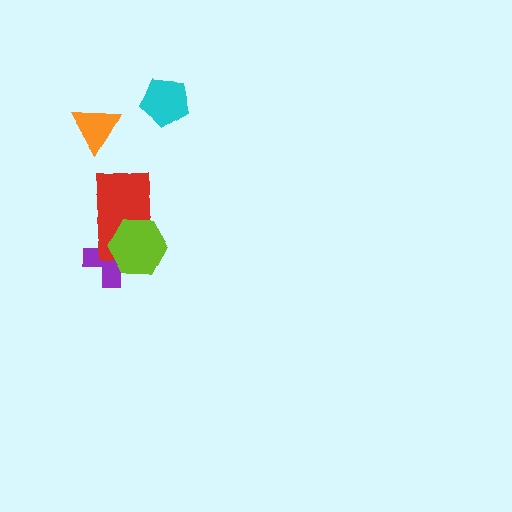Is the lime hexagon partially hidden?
No, no other shape covers it.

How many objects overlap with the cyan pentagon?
0 objects overlap with the cyan pentagon.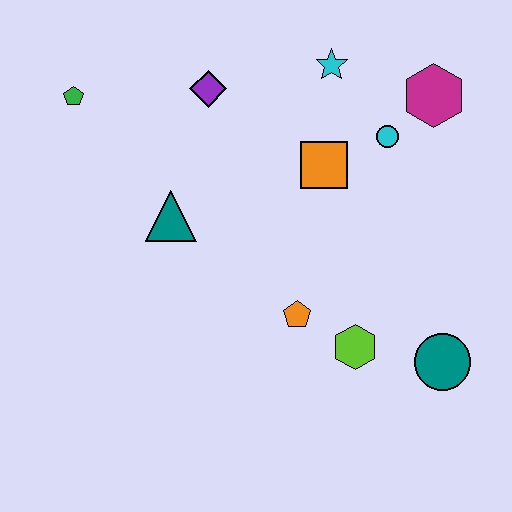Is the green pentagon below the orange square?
No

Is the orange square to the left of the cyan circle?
Yes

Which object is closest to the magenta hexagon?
The cyan circle is closest to the magenta hexagon.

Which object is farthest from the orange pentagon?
The green pentagon is farthest from the orange pentagon.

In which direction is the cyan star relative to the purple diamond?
The cyan star is to the right of the purple diamond.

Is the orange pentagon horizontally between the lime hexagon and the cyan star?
No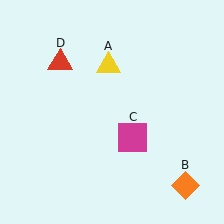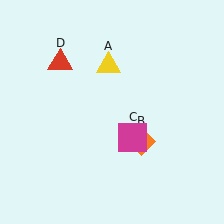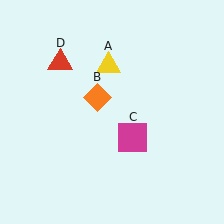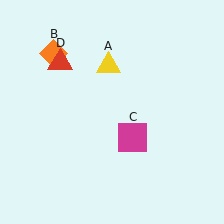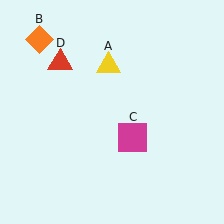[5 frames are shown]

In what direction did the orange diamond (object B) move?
The orange diamond (object B) moved up and to the left.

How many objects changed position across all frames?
1 object changed position: orange diamond (object B).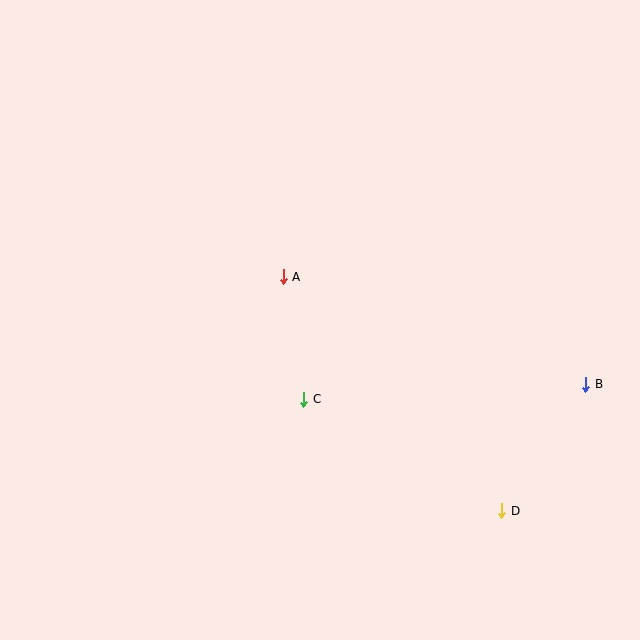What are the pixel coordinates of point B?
Point B is at (586, 384).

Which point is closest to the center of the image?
Point A at (283, 277) is closest to the center.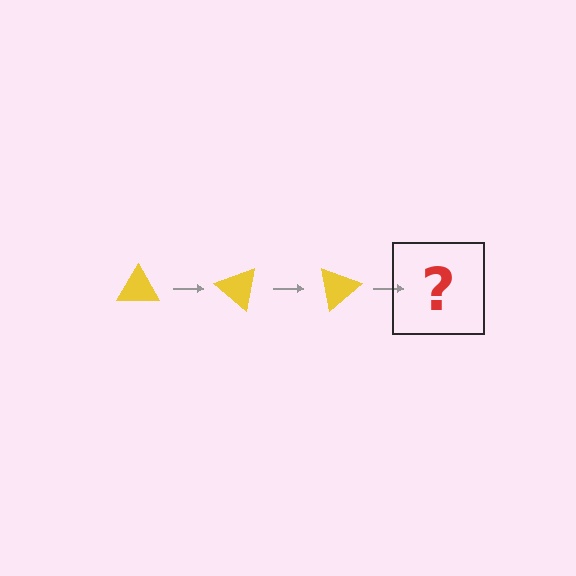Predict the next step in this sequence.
The next step is a yellow triangle rotated 120 degrees.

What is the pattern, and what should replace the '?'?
The pattern is that the triangle rotates 40 degrees each step. The '?' should be a yellow triangle rotated 120 degrees.